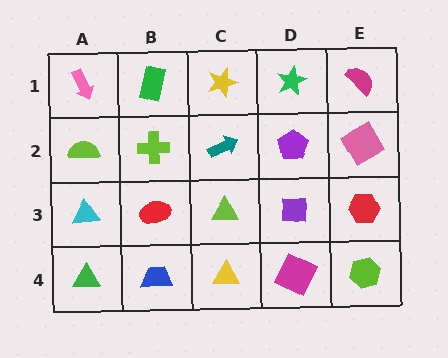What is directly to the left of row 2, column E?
A purple pentagon.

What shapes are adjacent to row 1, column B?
A lime cross (row 2, column B), a pink arrow (row 1, column A), a yellow star (row 1, column C).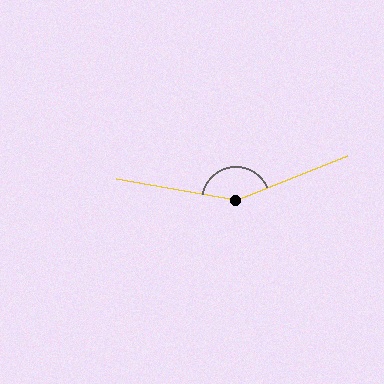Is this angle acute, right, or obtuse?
It is obtuse.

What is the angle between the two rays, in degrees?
Approximately 148 degrees.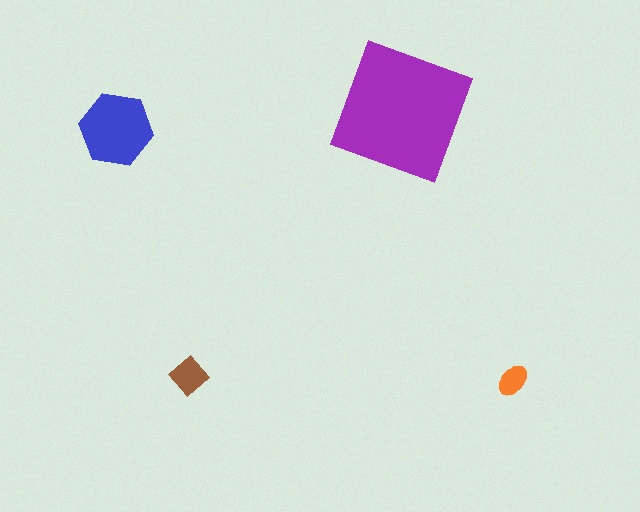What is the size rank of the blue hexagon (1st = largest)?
2nd.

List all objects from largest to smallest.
The purple square, the blue hexagon, the brown diamond, the orange ellipse.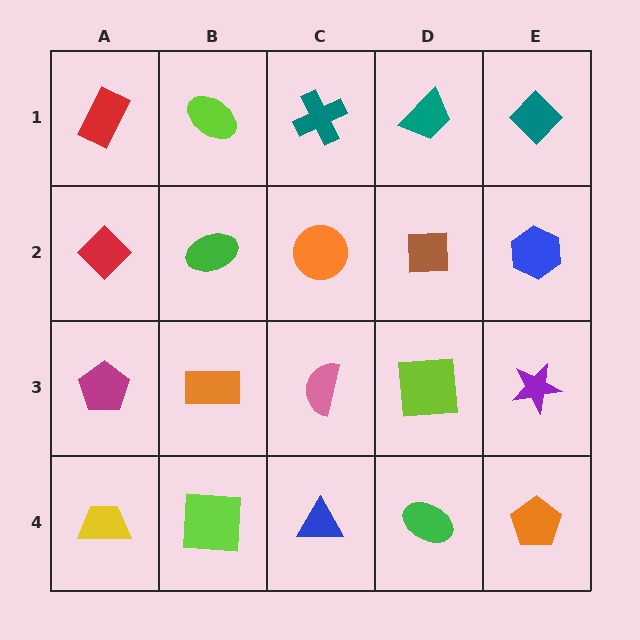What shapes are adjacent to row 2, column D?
A teal trapezoid (row 1, column D), a lime square (row 3, column D), an orange circle (row 2, column C), a blue hexagon (row 2, column E).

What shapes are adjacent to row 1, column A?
A red diamond (row 2, column A), a lime ellipse (row 1, column B).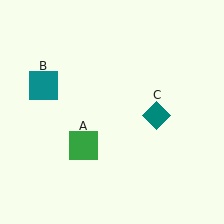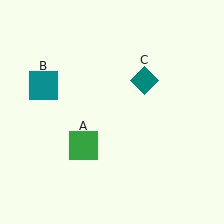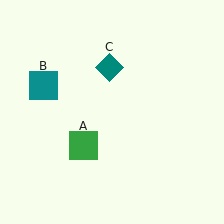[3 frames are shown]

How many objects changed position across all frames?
1 object changed position: teal diamond (object C).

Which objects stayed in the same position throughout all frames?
Green square (object A) and teal square (object B) remained stationary.